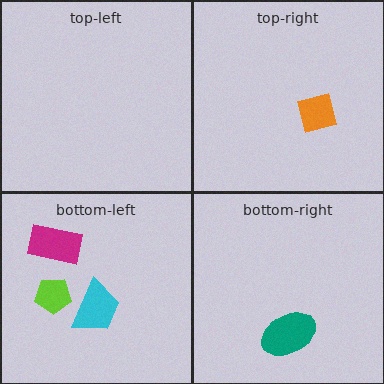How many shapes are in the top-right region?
1.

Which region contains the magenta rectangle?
The bottom-left region.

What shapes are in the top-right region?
The orange square.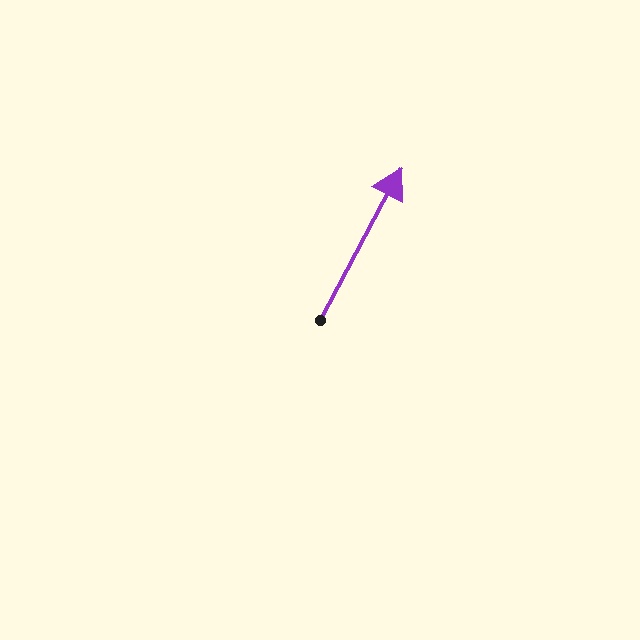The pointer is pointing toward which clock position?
Roughly 1 o'clock.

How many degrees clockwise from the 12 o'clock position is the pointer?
Approximately 28 degrees.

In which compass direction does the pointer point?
Northeast.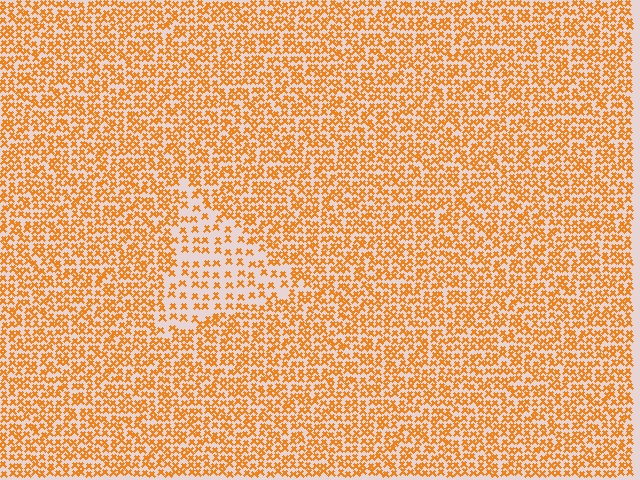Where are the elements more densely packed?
The elements are more densely packed outside the triangle boundary.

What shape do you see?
I see a triangle.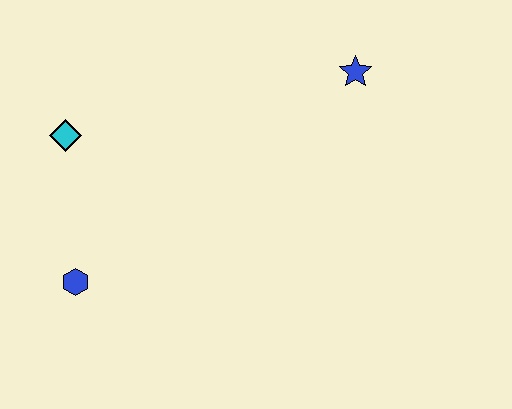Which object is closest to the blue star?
The cyan diamond is closest to the blue star.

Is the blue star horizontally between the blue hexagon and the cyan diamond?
No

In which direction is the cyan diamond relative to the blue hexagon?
The cyan diamond is above the blue hexagon.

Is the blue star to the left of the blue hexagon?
No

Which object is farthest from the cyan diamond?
The blue star is farthest from the cyan diamond.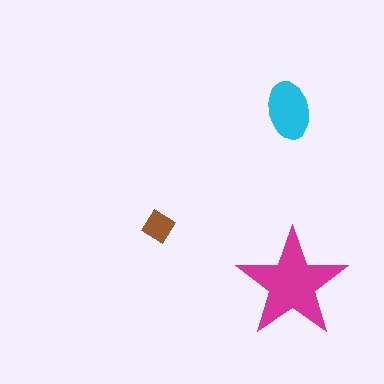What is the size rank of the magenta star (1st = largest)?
1st.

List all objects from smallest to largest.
The brown diamond, the cyan ellipse, the magenta star.